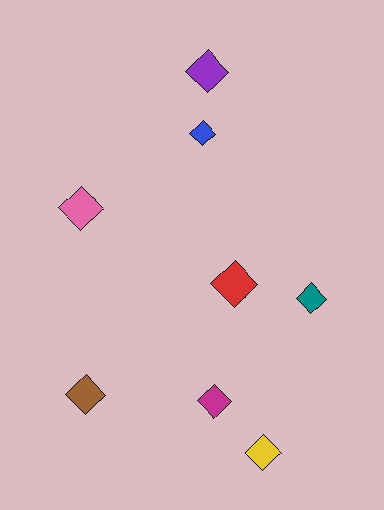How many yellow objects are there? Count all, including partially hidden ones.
There is 1 yellow object.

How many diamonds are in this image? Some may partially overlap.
There are 8 diamonds.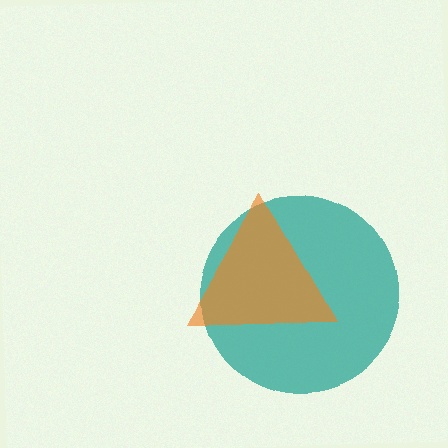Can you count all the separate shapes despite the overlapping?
Yes, there are 2 separate shapes.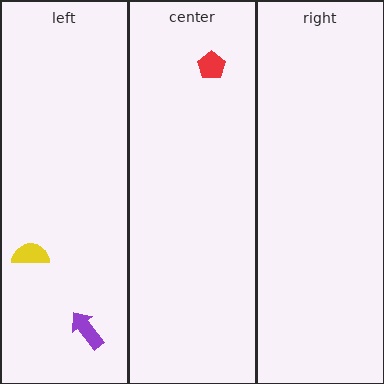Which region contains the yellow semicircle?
The left region.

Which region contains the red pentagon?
The center region.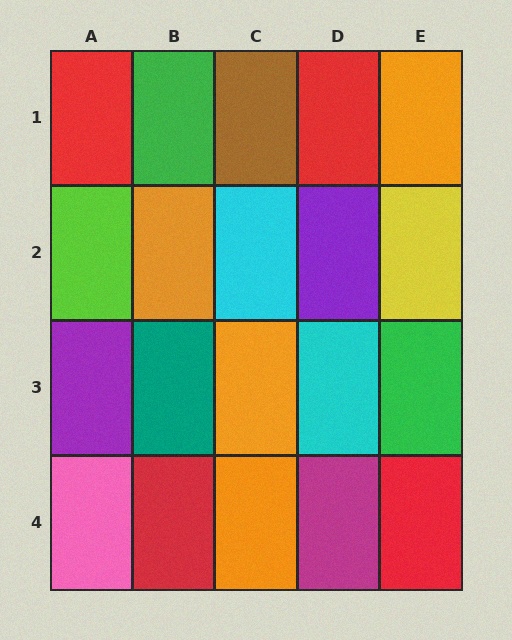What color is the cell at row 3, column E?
Green.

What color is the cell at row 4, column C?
Orange.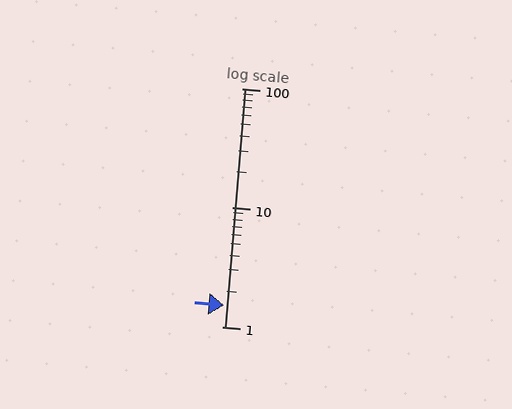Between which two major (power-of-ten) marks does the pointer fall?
The pointer is between 1 and 10.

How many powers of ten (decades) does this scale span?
The scale spans 2 decades, from 1 to 100.